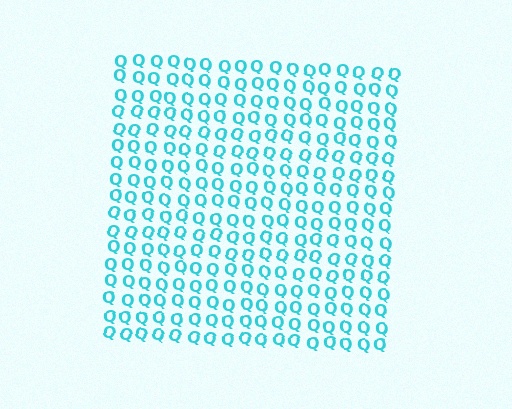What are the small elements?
The small elements are letter Q's.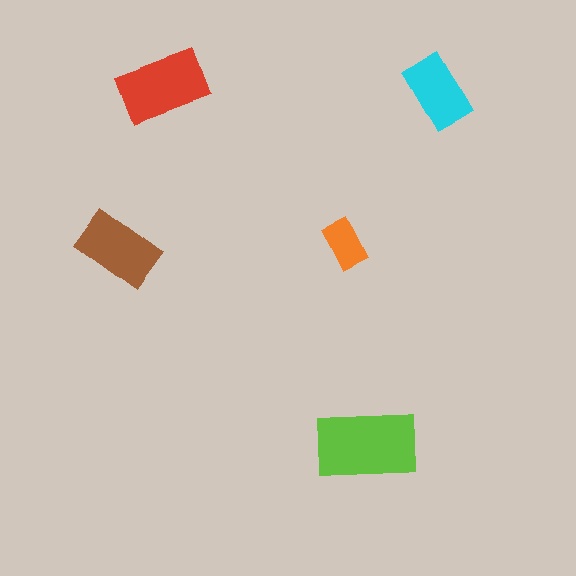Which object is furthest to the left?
The brown rectangle is leftmost.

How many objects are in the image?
There are 5 objects in the image.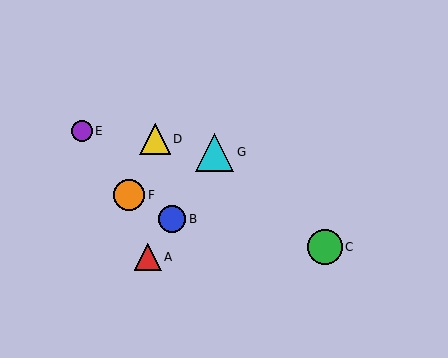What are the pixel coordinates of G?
Object G is at (215, 152).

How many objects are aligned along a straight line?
3 objects (A, B, G) are aligned along a straight line.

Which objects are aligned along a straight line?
Objects A, B, G are aligned along a straight line.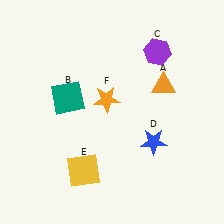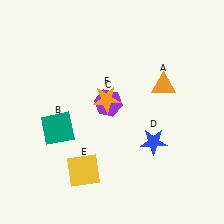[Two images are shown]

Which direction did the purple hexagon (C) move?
The purple hexagon (C) moved down.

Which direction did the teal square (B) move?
The teal square (B) moved down.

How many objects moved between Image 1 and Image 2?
2 objects moved between the two images.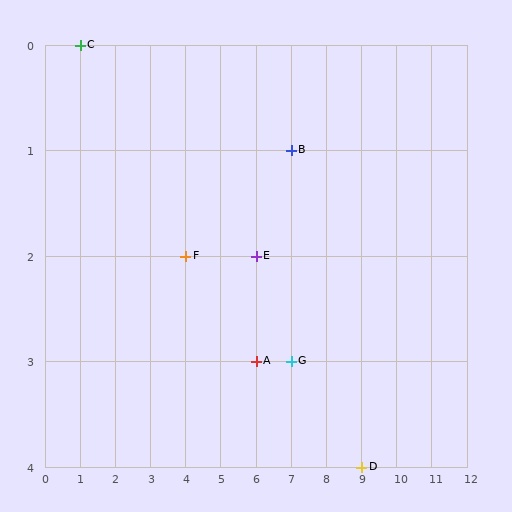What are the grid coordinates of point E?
Point E is at grid coordinates (6, 2).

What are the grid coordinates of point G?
Point G is at grid coordinates (7, 3).